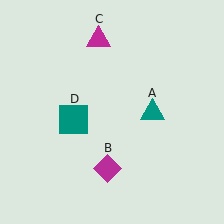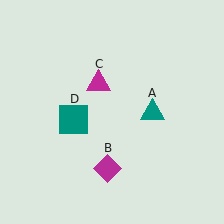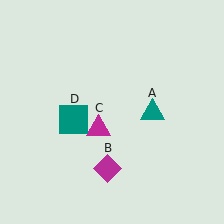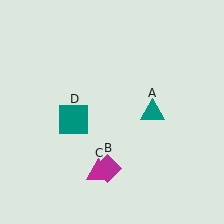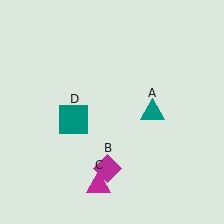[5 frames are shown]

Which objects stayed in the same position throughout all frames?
Teal triangle (object A) and magenta diamond (object B) and teal square (object D) remained stationary.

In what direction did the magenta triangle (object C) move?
The magenta triangle (object C) moved down.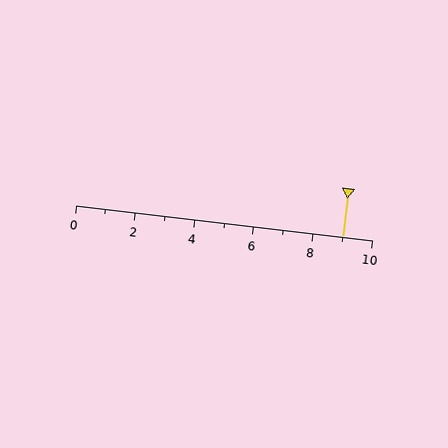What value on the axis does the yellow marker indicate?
The marker indicates approximately 9.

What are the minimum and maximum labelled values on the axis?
The axis runs from 0 to 10.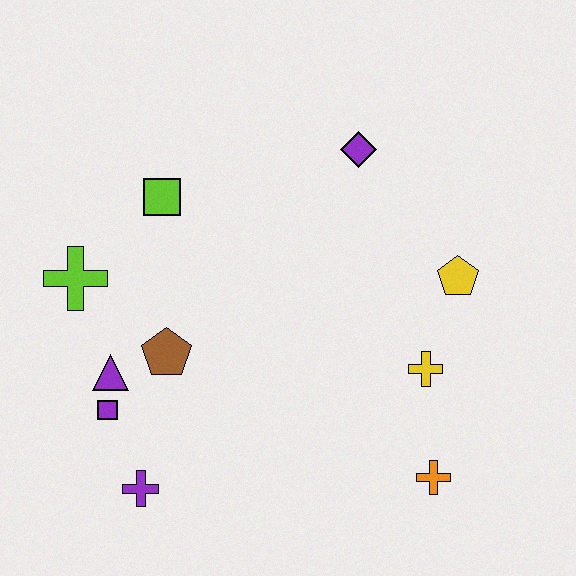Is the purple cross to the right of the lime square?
No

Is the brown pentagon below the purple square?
No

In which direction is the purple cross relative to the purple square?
The purple cross is below the purple square.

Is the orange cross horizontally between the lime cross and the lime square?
No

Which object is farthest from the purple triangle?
The yellow pentagon is farthest from the purple triangle.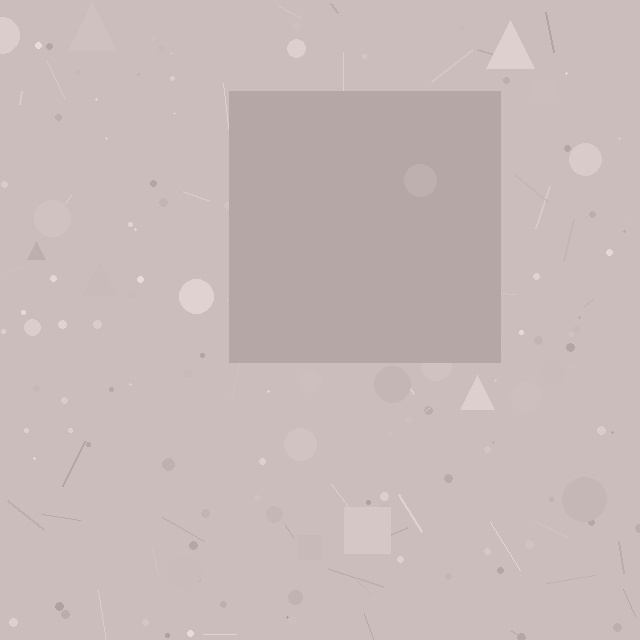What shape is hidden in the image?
A square is hidden in the image.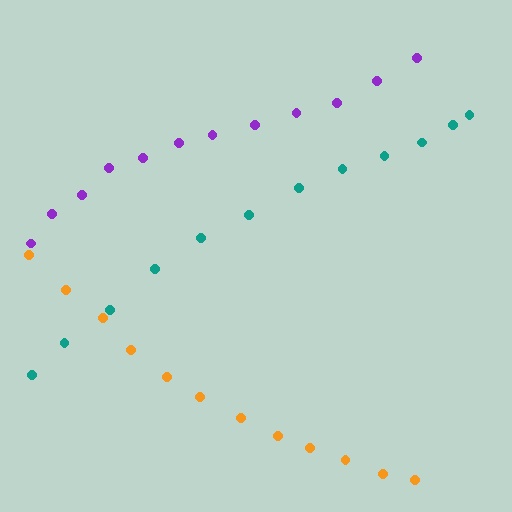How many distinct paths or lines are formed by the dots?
There are 3 distinct paths.